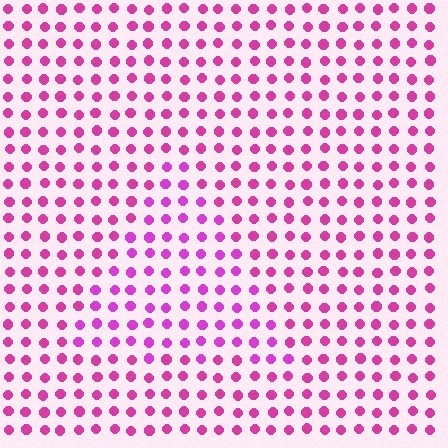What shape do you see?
I see a triangle.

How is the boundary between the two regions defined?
The boundary is defined purely by a slight shift in hue (about 19 degrees). Spacing, size, and orientation are identical on both sides.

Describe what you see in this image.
The image is filled with small magenta elements in a uniform arrangement. A triangle-shaped region is visible where the elements are tinted to a slightly different hue, forming a subtle color boundary.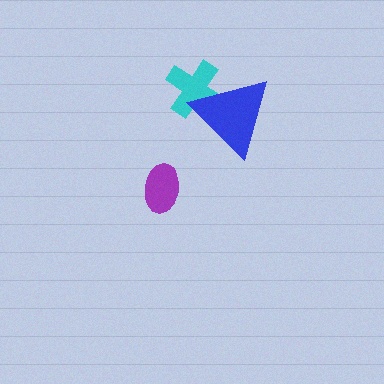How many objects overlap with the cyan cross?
1 object overlaps with the cyan cross.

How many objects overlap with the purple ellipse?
0 objects overlap with the purple ellipse.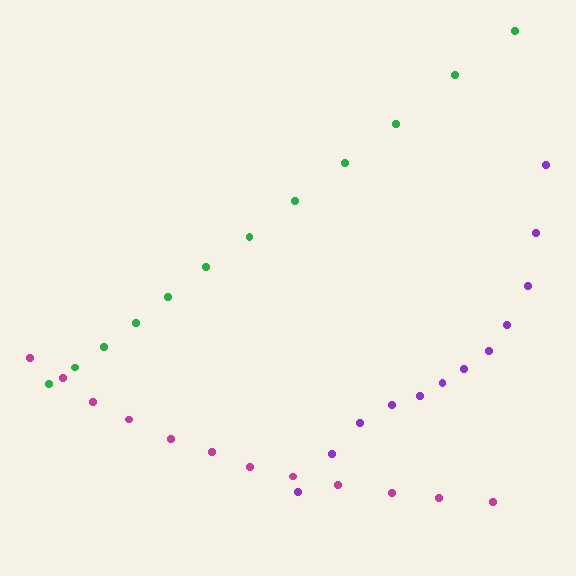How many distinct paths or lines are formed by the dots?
There are 3 distinct paths.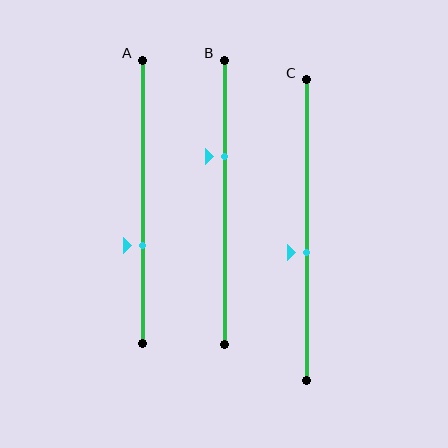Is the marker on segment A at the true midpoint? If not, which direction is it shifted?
No, the marker on segment A is shifted downward by about 16% of the segment length.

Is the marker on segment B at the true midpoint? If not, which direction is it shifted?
No, the marker on segment B is shifted upward by about 16% of the segment length.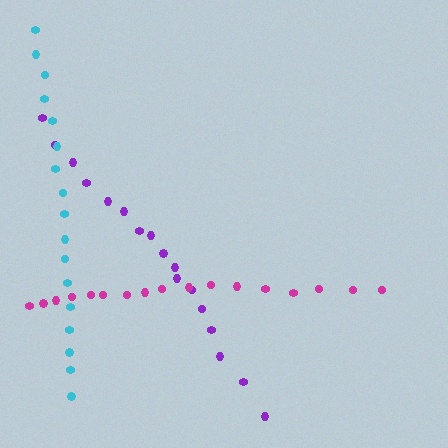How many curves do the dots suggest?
There are 3 distinct paths.